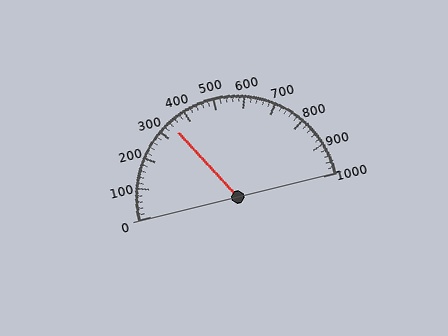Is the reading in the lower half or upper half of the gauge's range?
The reading is in the lower half of the range (0 to 1000).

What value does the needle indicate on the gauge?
The needle indicates approximately 340.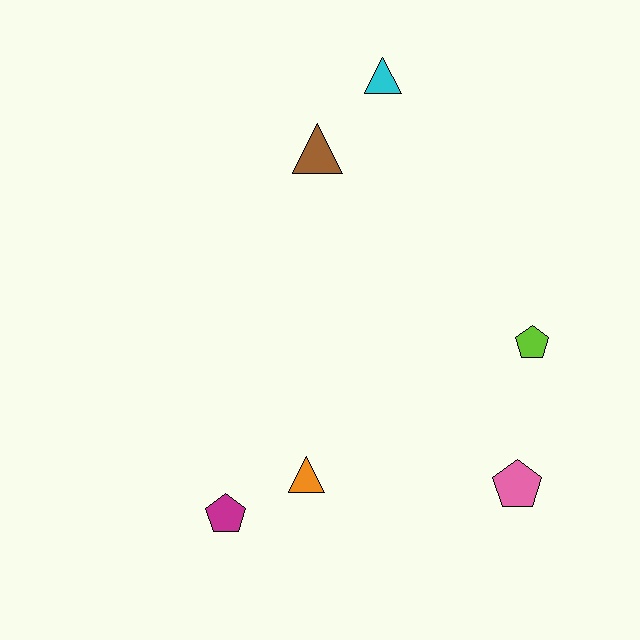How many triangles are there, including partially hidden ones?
There are 3 triangles.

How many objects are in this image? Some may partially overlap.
There are 6 objects.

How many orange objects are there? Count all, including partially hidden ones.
There is 1 orange object.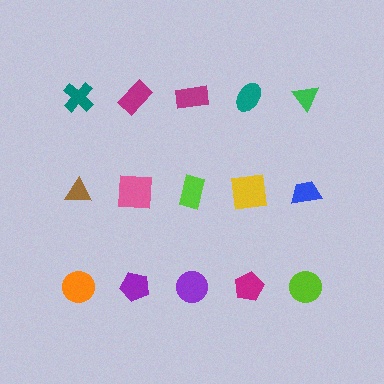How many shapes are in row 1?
5 shapes.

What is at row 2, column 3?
A lime rectangle.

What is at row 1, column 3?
A magenta rectangle.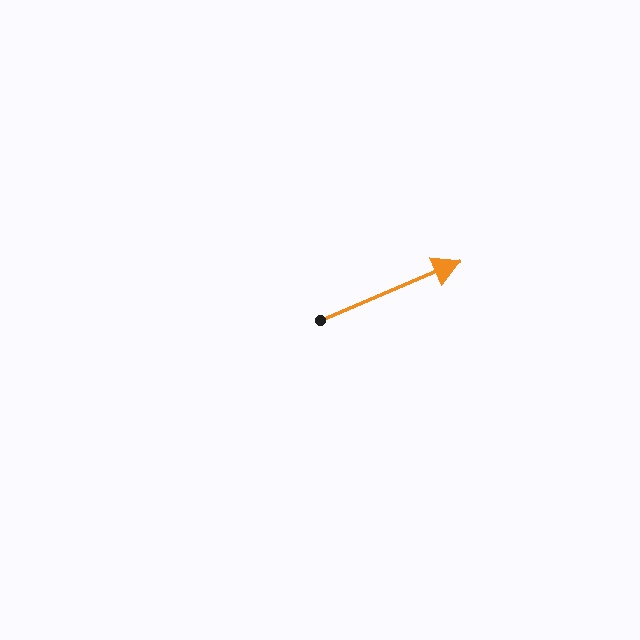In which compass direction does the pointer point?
Northeast.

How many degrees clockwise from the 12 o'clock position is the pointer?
Approximately 67 degrees.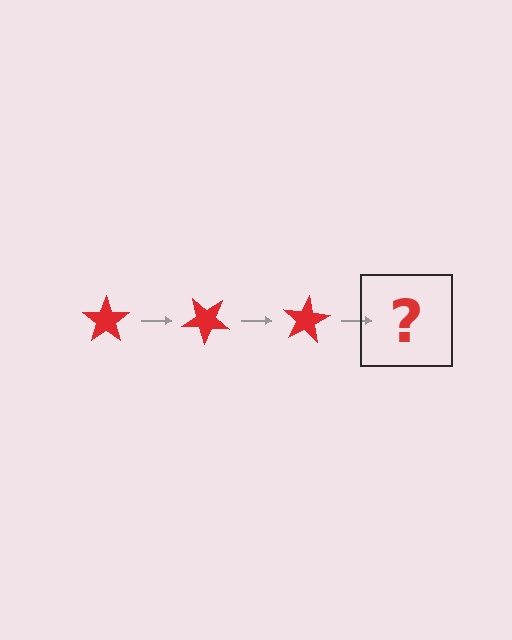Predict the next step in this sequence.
The next step is a red star rotated 120 degrees.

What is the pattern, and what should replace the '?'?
The pattern is that the star rotates 40 degrees each step. The '?' should be a red star rotated 120 degrees.